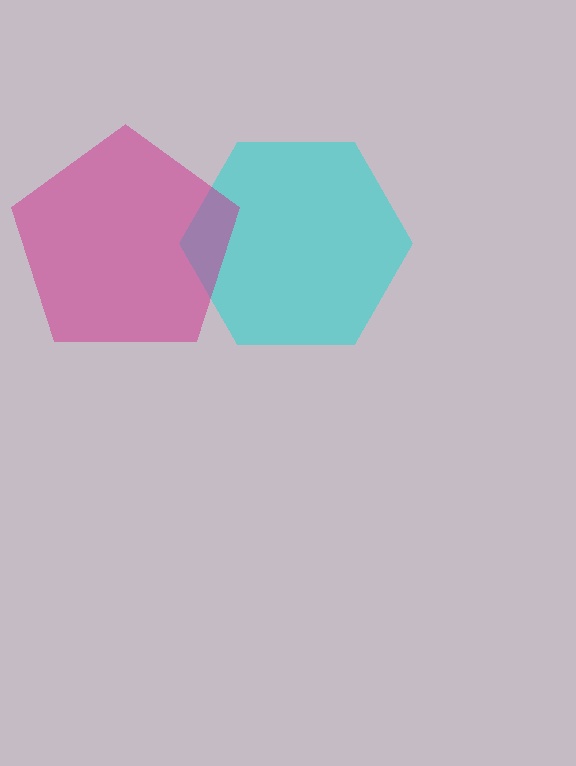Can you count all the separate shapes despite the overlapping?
Yes, there are 2 separate shapes.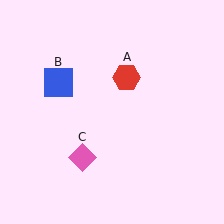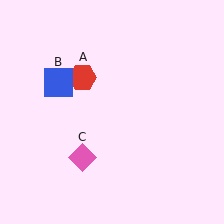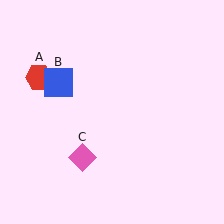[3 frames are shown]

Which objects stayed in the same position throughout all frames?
Blue square (object B) and pink diamond (object C) remained stationary.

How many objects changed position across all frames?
1 object changed position: red hexagon (object A).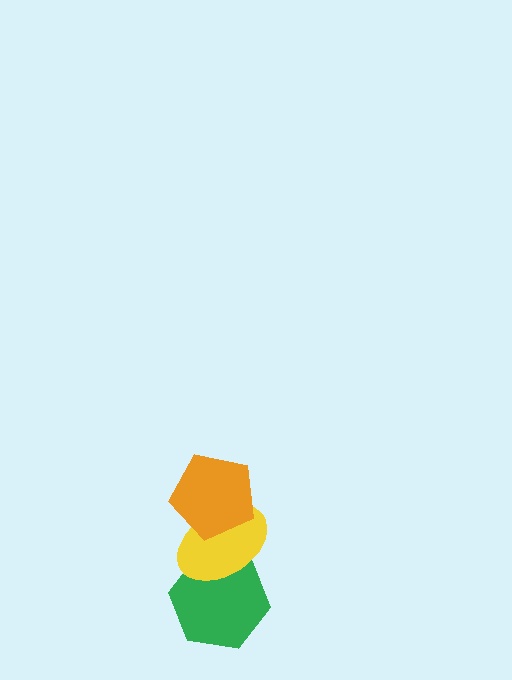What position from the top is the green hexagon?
The green hexagon is 3rd from the top.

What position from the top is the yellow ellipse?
The yellow ellipse is 2nd from the top.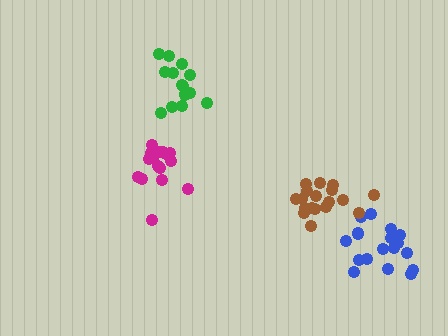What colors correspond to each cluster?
The clusters are colored: blue, brown, green, magenta.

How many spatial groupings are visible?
There are 4 spatial groupings.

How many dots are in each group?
Group 1: 17 dots, Group 2: 18 dots, Group 3: 14 dots, Group 4: 16 dots (65 total).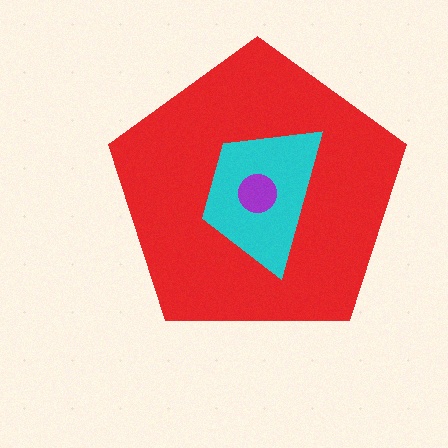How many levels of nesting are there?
3.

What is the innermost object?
The purple circle.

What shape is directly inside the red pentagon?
The cyan trapezoid.